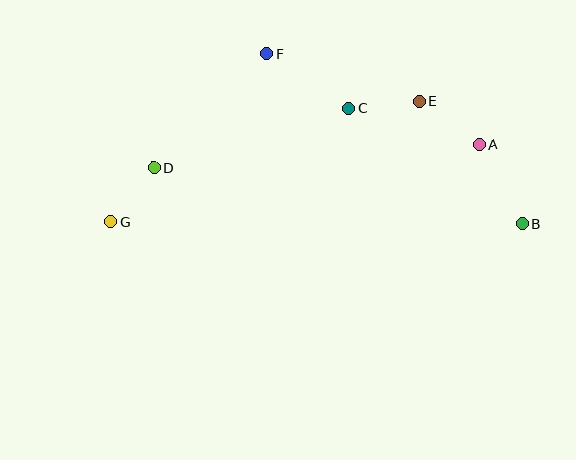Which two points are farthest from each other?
Points B and G are farthest from each other.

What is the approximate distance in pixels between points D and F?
The distance between D and F is approximately 160 pixels.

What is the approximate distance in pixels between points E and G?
The distance between E and G is approximately 332 pixels.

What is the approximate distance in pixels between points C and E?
The distance between C and E is approximately 71 pixels.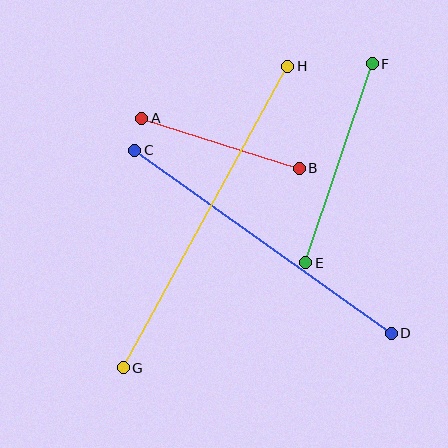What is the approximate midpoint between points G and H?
The midpoint is at approximately (205, 217) pixels.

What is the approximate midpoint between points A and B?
The midpoint is at approximately (221, 143) pixels.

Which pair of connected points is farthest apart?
Points G and H are farthest apart.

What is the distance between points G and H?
The distance is approximately 344 pixels.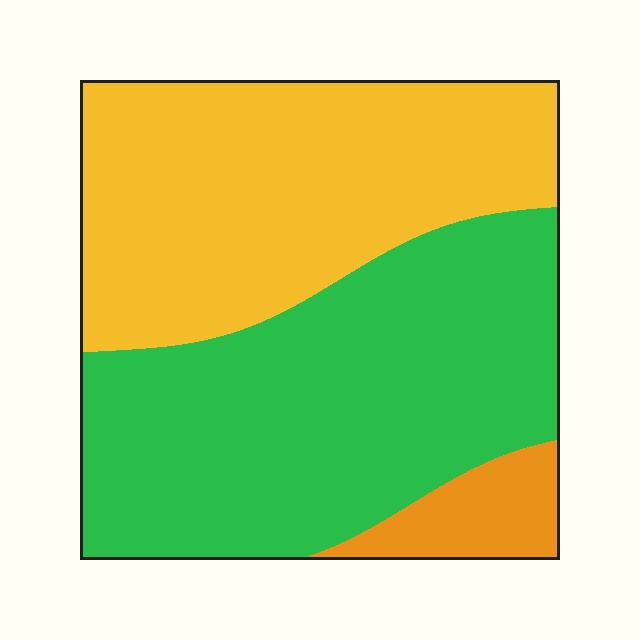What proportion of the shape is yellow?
Yellow takes up between a third and a half of the shape.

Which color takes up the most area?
Green, at roughly 50%.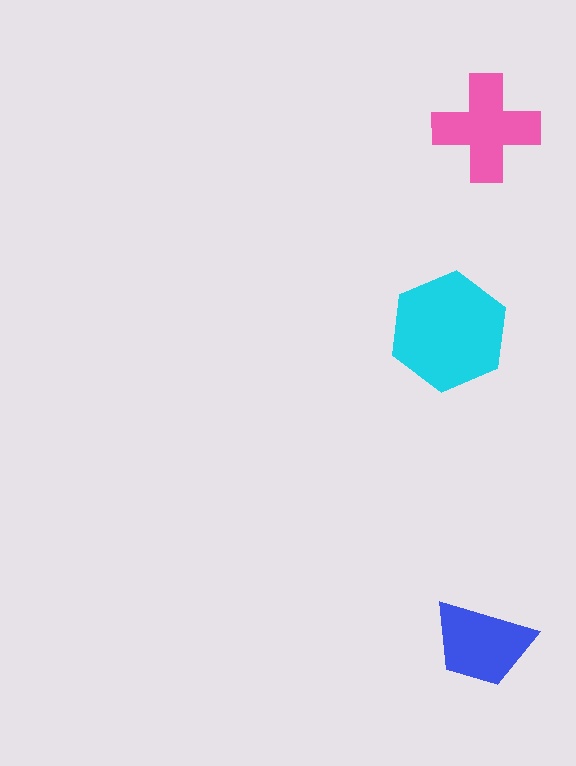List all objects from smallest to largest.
The blue trapezoid, the pink cross, the cyan hexagon.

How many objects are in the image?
There are 3 objects in the image.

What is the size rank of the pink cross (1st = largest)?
2nd.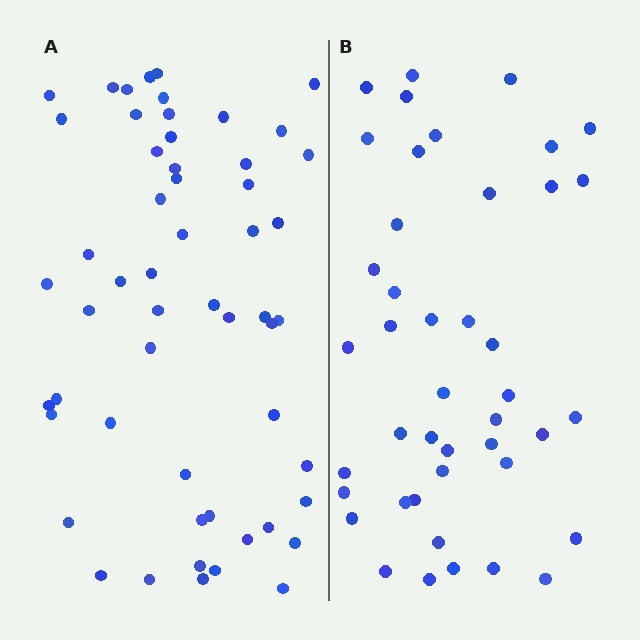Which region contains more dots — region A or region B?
Region A (the left region) has more dots.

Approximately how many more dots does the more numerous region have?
Region A has roughly 12 or so more dots than region B.